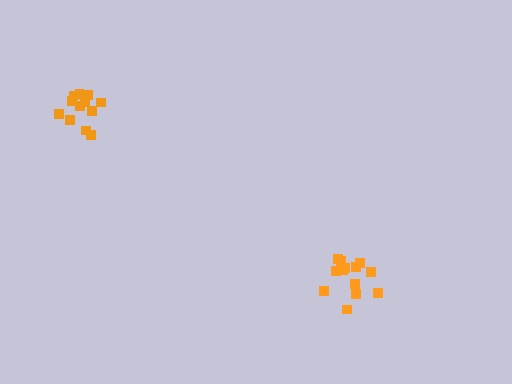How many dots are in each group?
Group 1: 12 dots, Group 2: 13 dots (25 total).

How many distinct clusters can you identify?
There are 2 distinct clusters.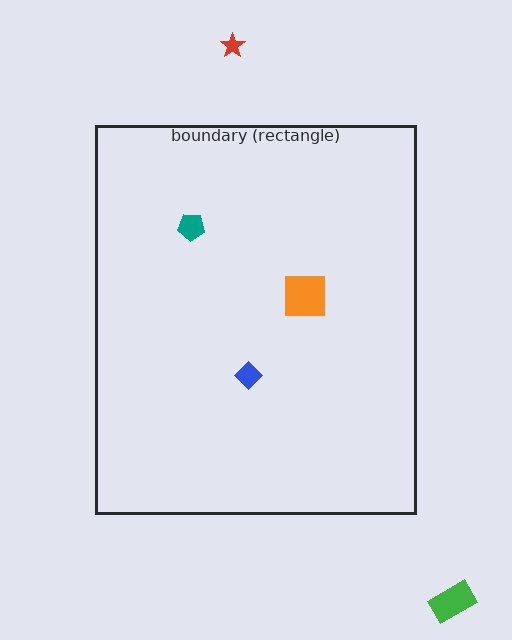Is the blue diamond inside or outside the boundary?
Inside.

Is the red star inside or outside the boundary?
Outside.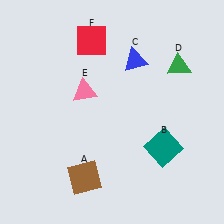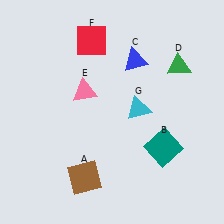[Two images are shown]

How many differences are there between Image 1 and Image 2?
There is 1 difference between the two images.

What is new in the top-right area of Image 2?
A cyan triangle (G) was added in the top-right area of Image 2.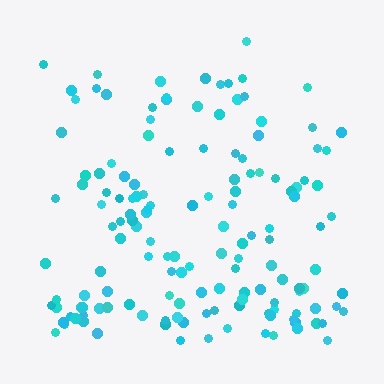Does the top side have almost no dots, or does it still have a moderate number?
Still a moderate number, just noticeably fewer than the bottom.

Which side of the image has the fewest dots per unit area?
The top.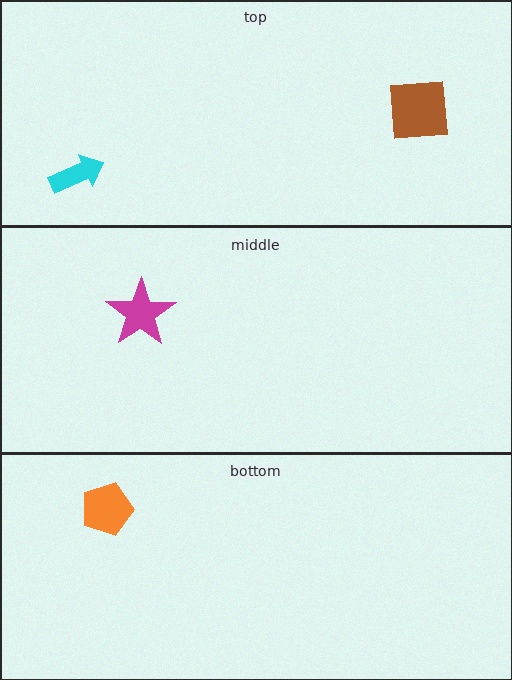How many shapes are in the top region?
2.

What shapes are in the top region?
The brown square, the cyan arrow.